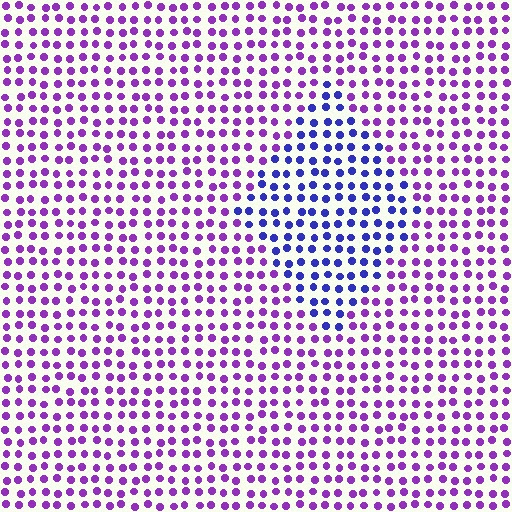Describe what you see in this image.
The image is filled with small purple elements in a uniform arrangement. A diamond-shaped region is visible where the elements are tinted to a slightly different hue, forming a subtle color boundary.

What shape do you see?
I see a diamond.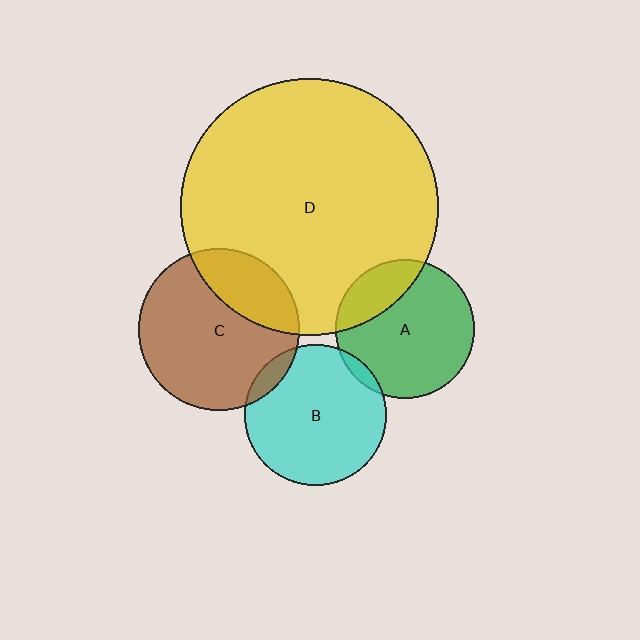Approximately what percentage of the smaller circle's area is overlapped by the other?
Approximately 10%.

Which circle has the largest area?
Circle D (yellow).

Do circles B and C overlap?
Yes.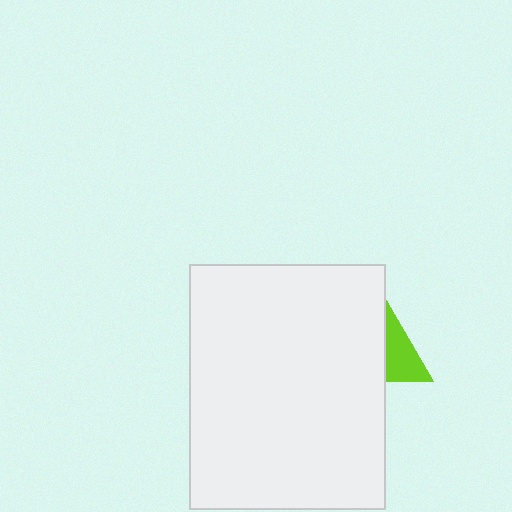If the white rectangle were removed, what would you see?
You would see the complete lime triangle.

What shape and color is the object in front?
The object in front is a white rectangle.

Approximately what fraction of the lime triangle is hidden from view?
Roughly 69% of the lime triangle is hidden behind the white rectangle.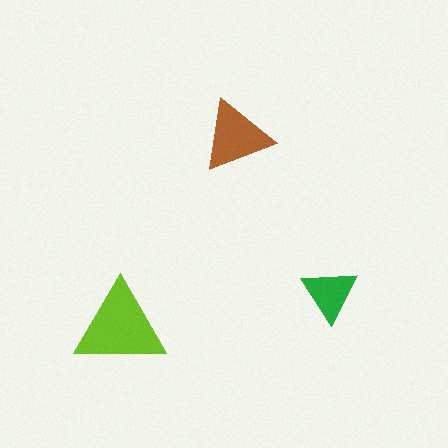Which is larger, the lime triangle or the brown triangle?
The lime one.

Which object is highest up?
The brown triangle is topmost.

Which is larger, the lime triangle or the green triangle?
The lime one.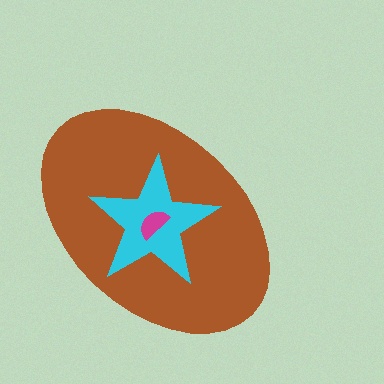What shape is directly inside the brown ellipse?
The cyan star.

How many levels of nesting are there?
3.